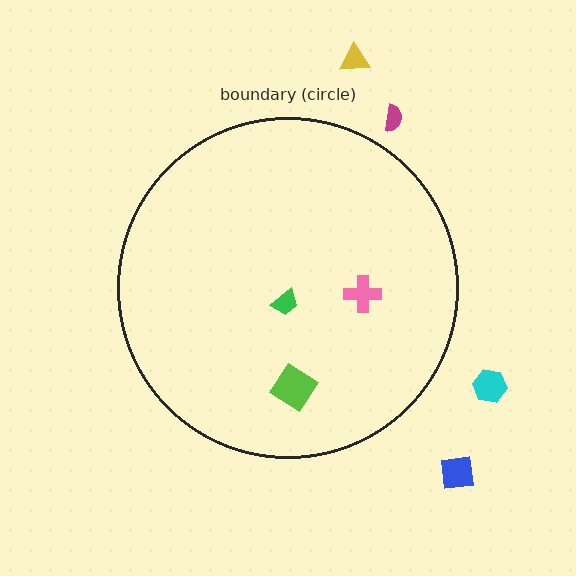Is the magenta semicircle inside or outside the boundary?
Outside.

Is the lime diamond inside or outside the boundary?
Inside.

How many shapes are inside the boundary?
3 inside, 4 outside.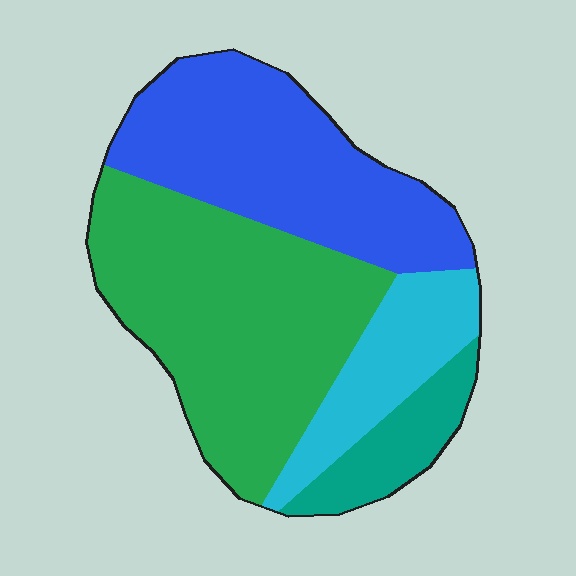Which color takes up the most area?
Green, at roughly 45%.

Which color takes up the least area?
Teal, at roughly 10%.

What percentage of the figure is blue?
Blue takes up about one third (1/3) of the figure.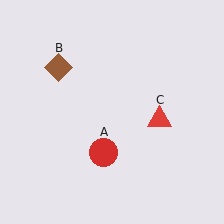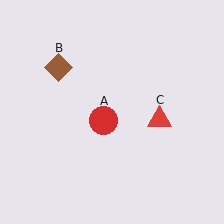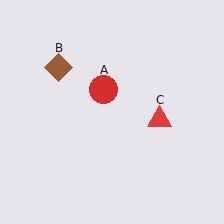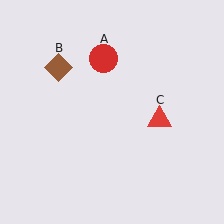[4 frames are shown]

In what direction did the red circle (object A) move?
The red circle (object A) moved up.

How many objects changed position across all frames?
1 object changed position: red circle (object A).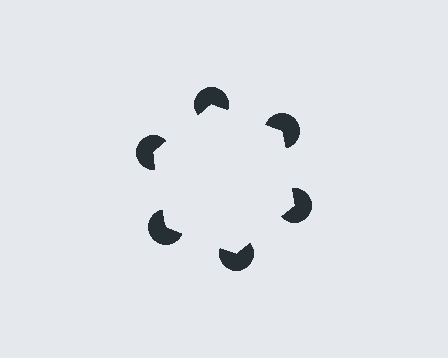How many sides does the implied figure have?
6 sides.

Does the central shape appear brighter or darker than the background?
It typically appears slightly brighter than the background, even though no actual brightness change is drawn.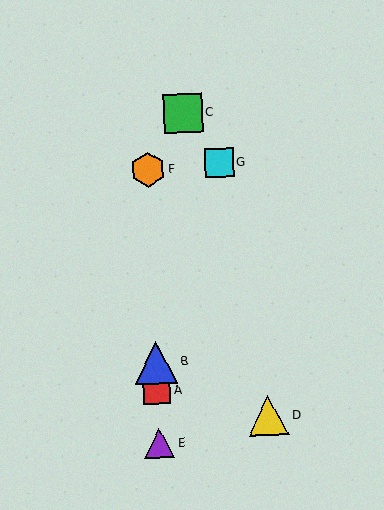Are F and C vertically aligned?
No, F is at x≈148 and C is at x≈183.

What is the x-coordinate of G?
Object G is at x≈219.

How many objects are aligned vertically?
4 objects (A, B, E, F) are aligned vertically.